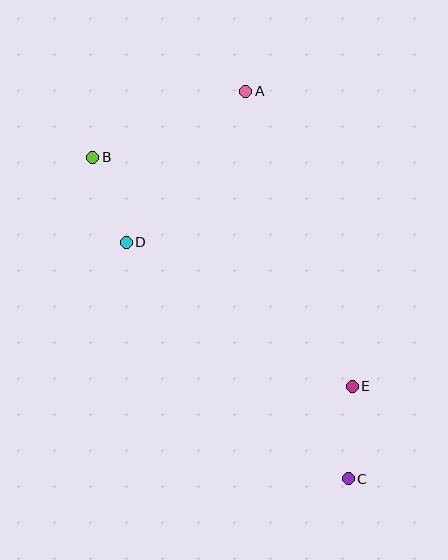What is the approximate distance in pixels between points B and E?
The distance between B and E is approximately 346 pixels.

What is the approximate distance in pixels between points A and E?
The distance between A and E is approximately 314 pixels.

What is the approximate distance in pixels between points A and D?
The distance between A and D is approximately 192 pixels.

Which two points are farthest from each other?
Points B and C are farthest from each other.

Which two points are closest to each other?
Points B and D are closest to each other.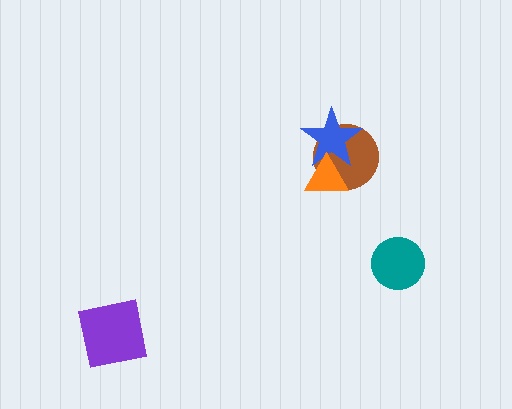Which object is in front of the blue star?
The orange triangle is in front of the blue star.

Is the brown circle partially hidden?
Yes, it is partially covered by another shape.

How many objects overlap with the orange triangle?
2 objects overlap with the orange triangle.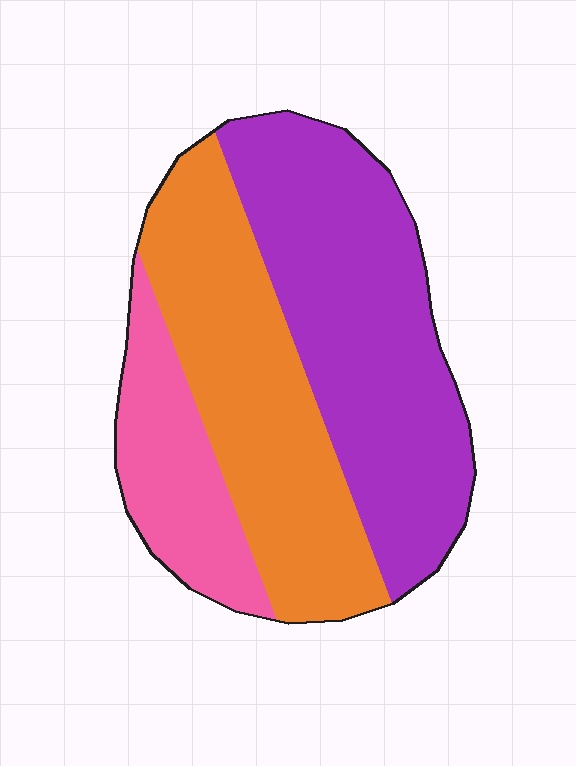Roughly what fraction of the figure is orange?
Orange takes up about three eighths (3/8) of the figure.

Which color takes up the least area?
Pink, at roughly 20%.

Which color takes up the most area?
Purple, at roughly 45%.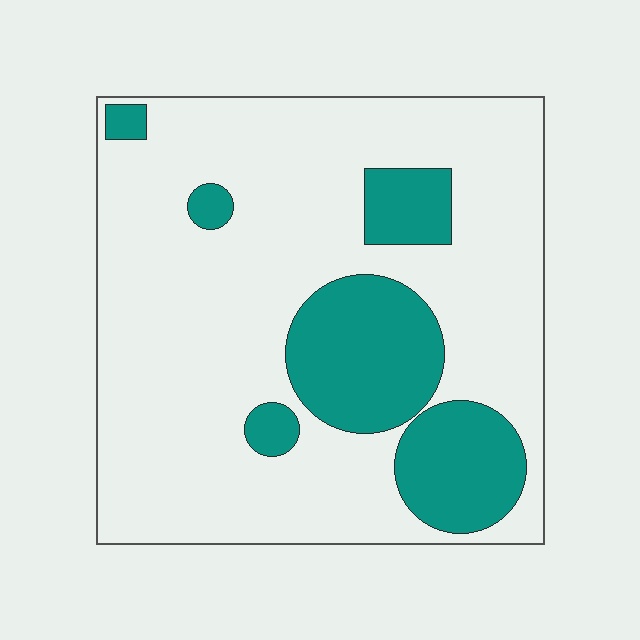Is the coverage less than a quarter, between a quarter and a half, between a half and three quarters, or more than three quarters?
Less than a quarter.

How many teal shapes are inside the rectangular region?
6.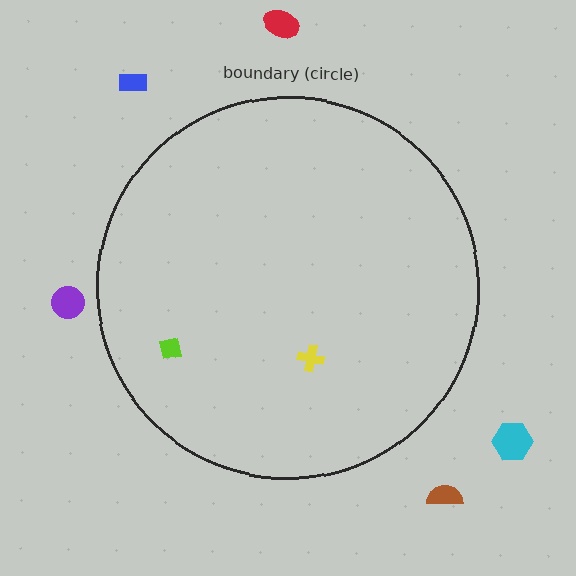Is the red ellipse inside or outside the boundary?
Outside.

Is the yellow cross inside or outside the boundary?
Inside.